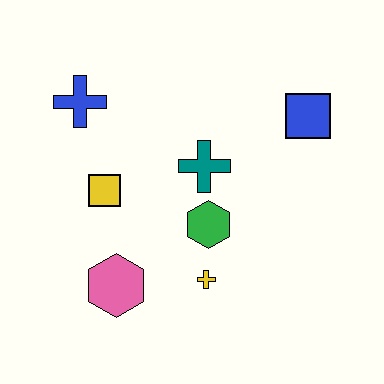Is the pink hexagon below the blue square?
Yes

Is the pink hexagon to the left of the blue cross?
No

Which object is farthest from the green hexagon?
The blue cross is farthest from the green hexagon.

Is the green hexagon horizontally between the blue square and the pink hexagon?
Yes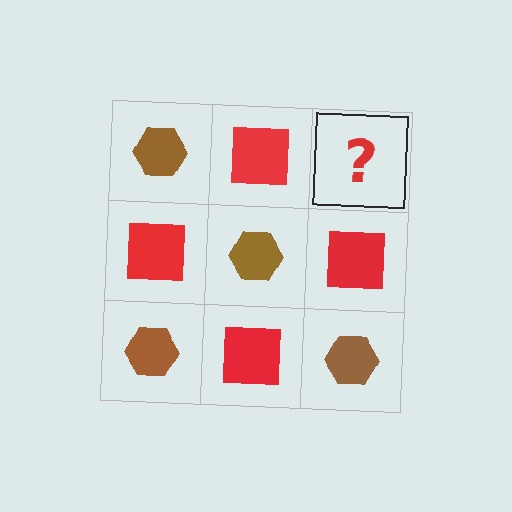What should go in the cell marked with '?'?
The missing cell should contain a brown hexagon.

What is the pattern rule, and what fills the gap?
The rule is that it alternates brown hexagon and red square in a checkerboard pattern. The gap should be filled with a brown hexagon.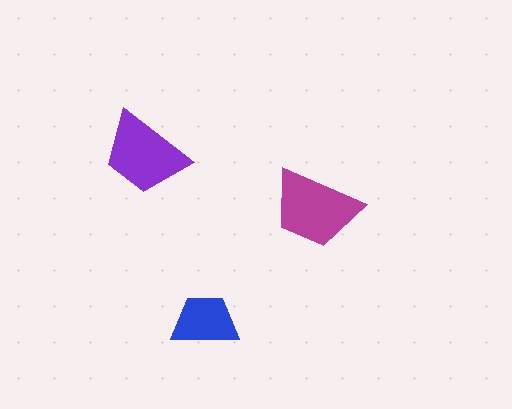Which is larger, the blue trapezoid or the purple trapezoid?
The purple one.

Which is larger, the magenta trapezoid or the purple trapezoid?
The magenta one.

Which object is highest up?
The purple trapezoid is topmost.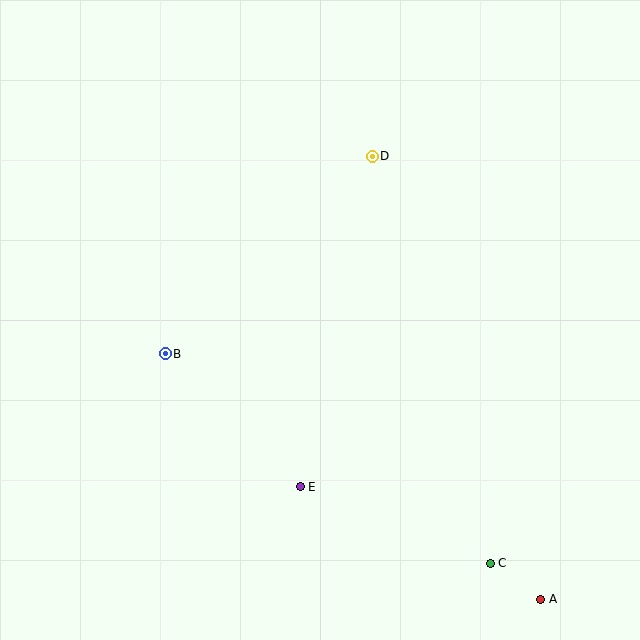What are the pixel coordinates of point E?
Point E is at (300, 487).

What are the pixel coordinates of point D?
Point D is at (372, 156).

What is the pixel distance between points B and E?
The distance between B and E is 189 pixels.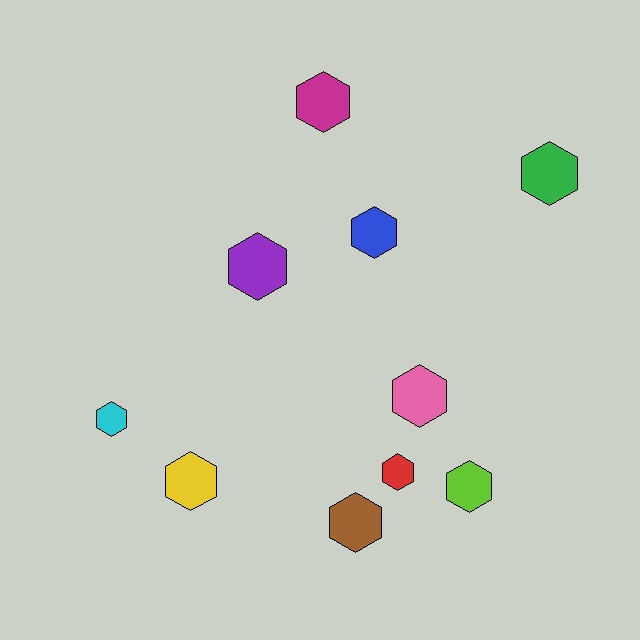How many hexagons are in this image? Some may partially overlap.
There are 10 hexagons.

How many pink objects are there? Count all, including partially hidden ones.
There is 1 pink object.